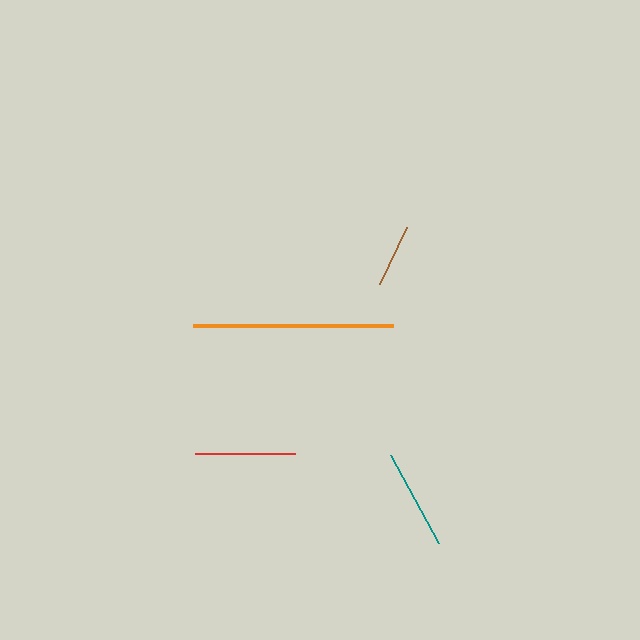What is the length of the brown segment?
The brown segment is approximately 63 pixels long.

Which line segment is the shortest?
The brown line is the shortest at approximately 63 pixels.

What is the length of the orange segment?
The orange segment is approximately 200 pixels long.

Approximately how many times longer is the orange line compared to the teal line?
The orange line is approximately 2.0 times the length of the teal line.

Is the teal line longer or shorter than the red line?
The teal line is longer than the red line.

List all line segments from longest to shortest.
From longest to shortest: orange, teal, red, brown.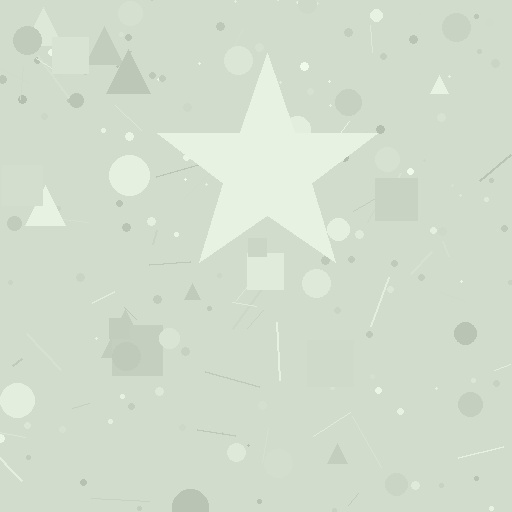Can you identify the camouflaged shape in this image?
The camouflaged shape is a star.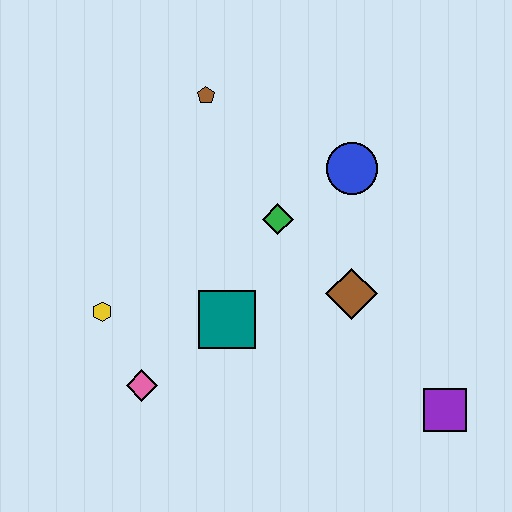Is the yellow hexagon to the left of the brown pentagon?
Yes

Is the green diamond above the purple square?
Yes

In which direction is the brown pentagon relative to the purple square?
The brown pentagon is above the purple square.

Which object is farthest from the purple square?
The brown pentagon is farthest from the purple square.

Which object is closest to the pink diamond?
The yellow hexagon is closest to the pink diamond.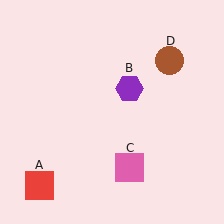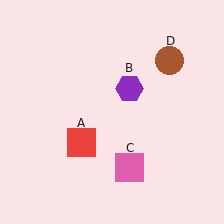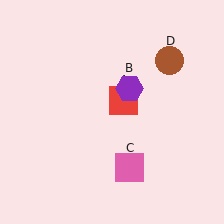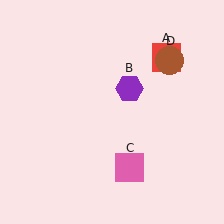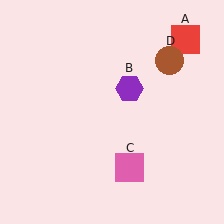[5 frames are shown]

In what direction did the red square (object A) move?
The red square (object A) moved up and to the right.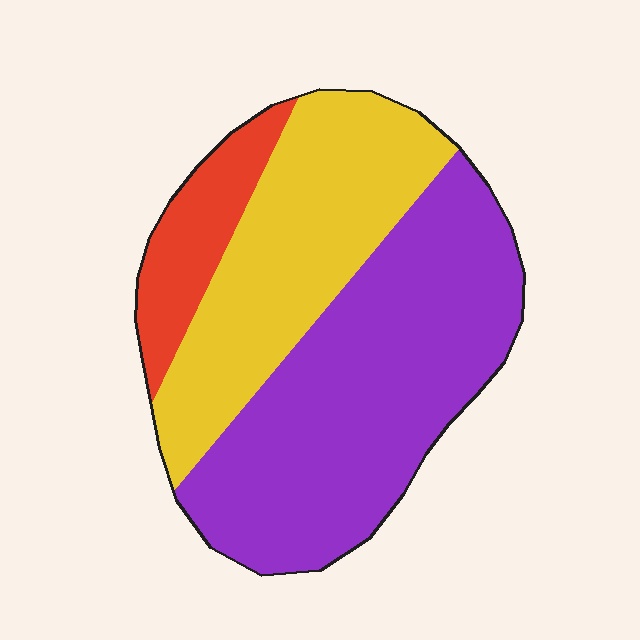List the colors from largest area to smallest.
From largest to smallest: purple, yellow, red.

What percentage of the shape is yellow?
Yellow covers around 35% of the shape.